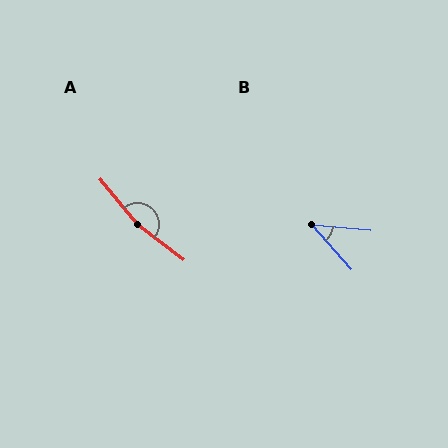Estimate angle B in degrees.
Approximately 44 degrees.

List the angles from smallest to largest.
B (44°), A (167°).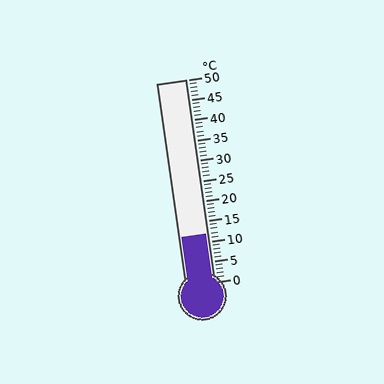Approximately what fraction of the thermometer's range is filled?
The thermometer is filled to approximately 25% of its range.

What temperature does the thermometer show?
The thermometer shows approximately 12°C.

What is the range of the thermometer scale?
The thermometer scale ranges from 0°C to 50°C.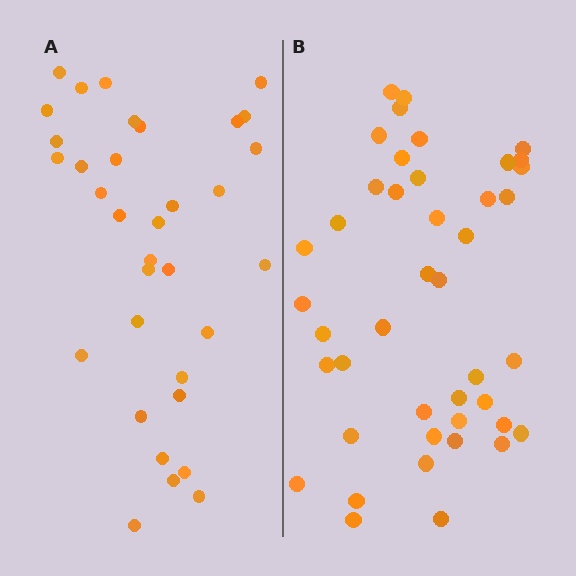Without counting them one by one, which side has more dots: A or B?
Region B (the right region) has more dots.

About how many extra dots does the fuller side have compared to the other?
Region B has roughly 8 or so more dots than region A.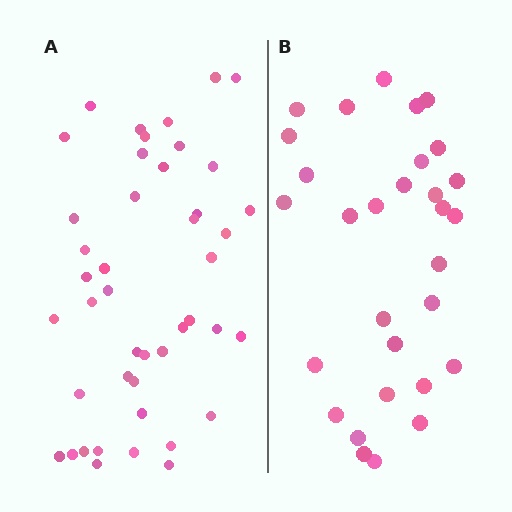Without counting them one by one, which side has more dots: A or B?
Region A (the left region) has more dots.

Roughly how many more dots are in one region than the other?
Region A has approximately 15 more dots than region B.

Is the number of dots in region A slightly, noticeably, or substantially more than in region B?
Region A has substantially more. The ratio is roughly 1.5 to 1.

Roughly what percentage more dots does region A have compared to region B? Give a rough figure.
About 45% more.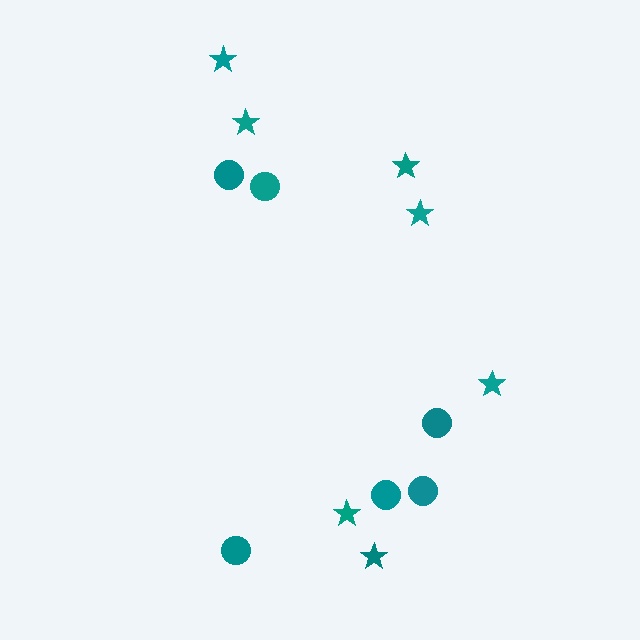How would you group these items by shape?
There are 2 groups: one group of circles (6) and one group of stars (7).